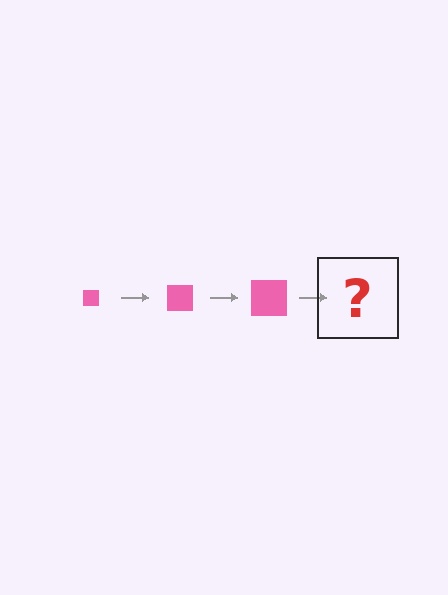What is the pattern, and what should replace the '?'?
The pattern is that the square gets progressively larger each step. The '?' should be a pink square, larger than the previous one.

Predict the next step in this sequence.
The next step is a pink square, larger than the previous one.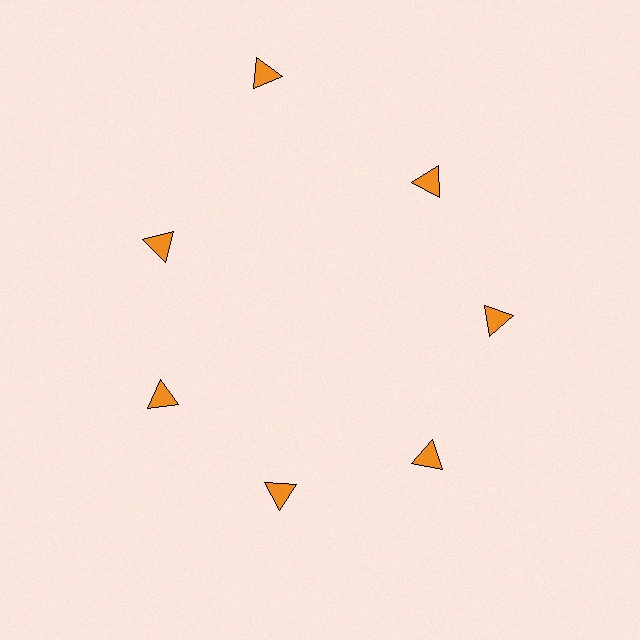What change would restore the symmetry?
The symmetry would be restored by moving it inward, back onto the ring so that all 7 triangles sit at equal angles and equal distance from the center.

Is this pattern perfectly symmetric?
No. The 7 orange triangles are arranged in a ring, but one element near the 12 o'clock position is pushed outward from the center, breaking the 7-fold rotational symmetry.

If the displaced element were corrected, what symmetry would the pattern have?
It would have 7-fold rotational symmetry — the pattern would map onto itself every 51 degrees.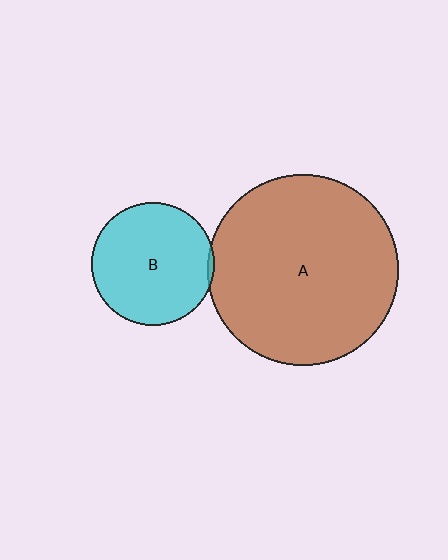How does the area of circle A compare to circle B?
Approximately 2.4 times.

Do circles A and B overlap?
Yes.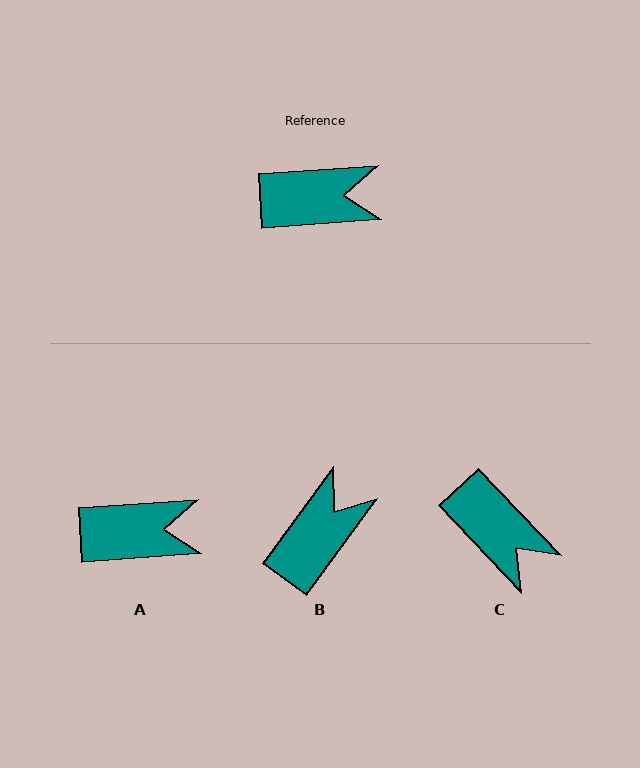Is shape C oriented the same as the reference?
No, it is off by about 50 degrees.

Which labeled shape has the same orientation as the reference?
A.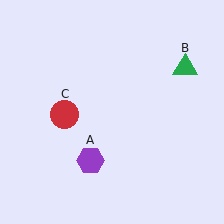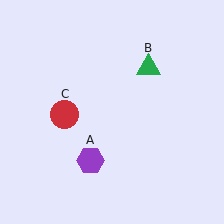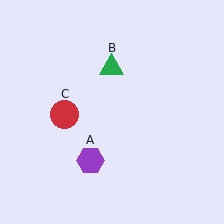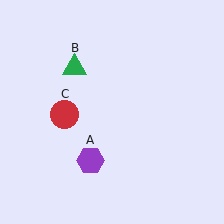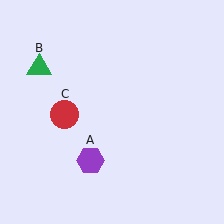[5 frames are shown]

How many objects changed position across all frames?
1 object changed position: green triangle (object B).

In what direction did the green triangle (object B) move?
The green triangle (object B) moved left.